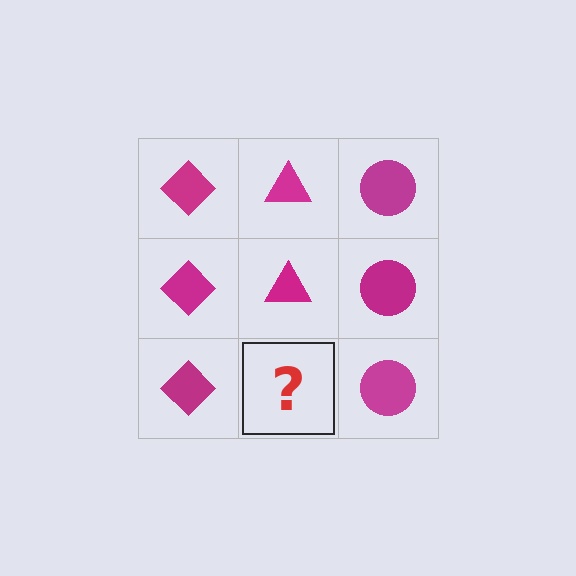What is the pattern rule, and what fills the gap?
The rule is that each column has a consistent shape. The gap should be filled with a magenta triangle.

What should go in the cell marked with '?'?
The missing cell should contain a magenta triangle.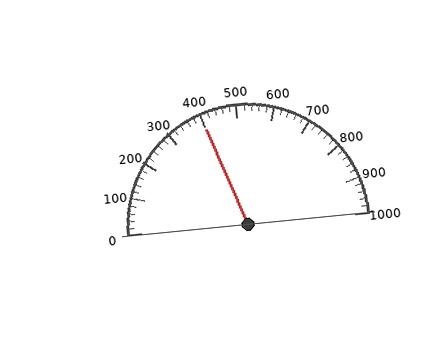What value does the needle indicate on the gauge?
The needle indicates approximately 400.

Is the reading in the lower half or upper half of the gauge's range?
The reading is in the lower half of the range (0 to 1000).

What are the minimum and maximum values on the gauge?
The gauge ranges from 0 to 1000.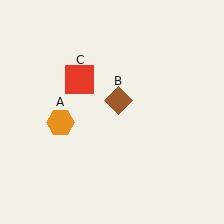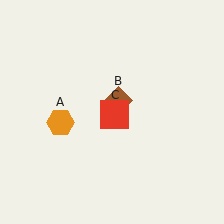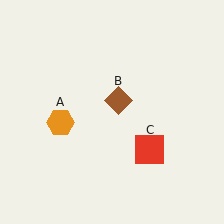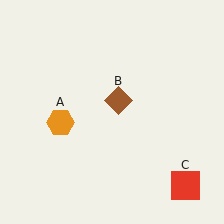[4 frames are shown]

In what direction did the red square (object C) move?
The red square (object C) moved down and to the right.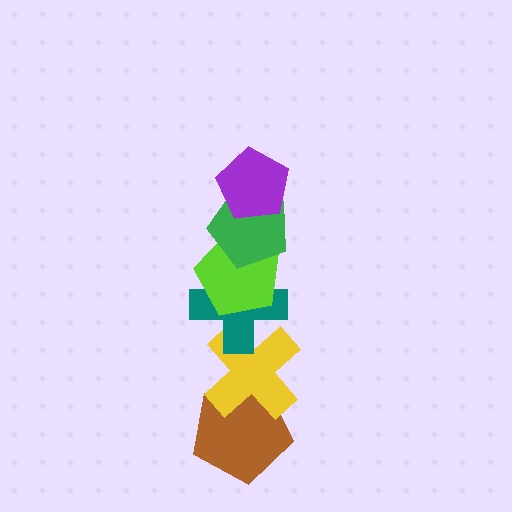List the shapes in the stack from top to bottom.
From top to bottom: the purple pentagon, the green pentagon, the lime pentagon, the teal cross, the yellow cross, the brown pentagon.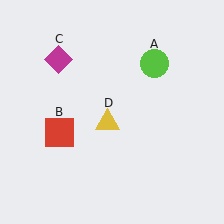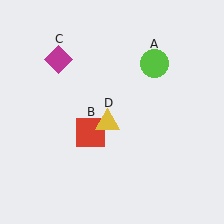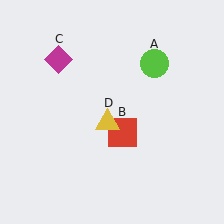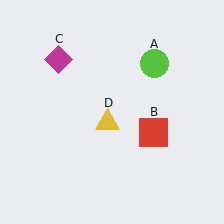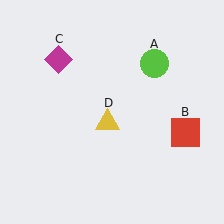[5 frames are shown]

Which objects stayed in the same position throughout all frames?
Lime circle (object A) and magenta diamond (object C) and yellow triangle (object D) remained stationary.